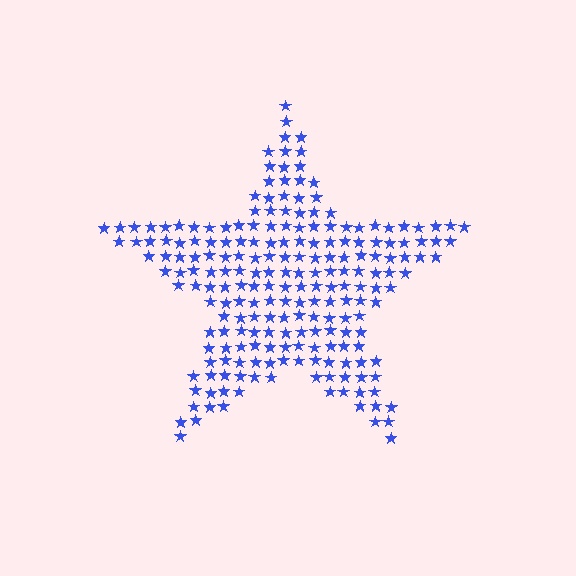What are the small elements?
The small elements are stars.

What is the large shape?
The large shape is a star.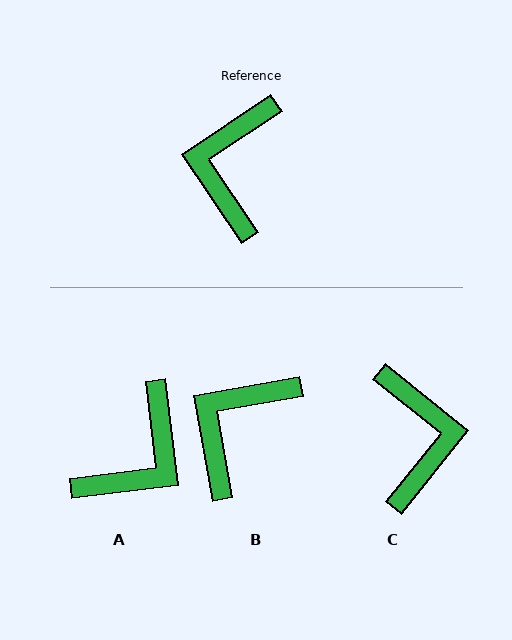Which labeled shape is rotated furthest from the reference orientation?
C, about 163 degrees away.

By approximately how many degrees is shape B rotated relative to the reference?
Approximately 24 degrees clockwise.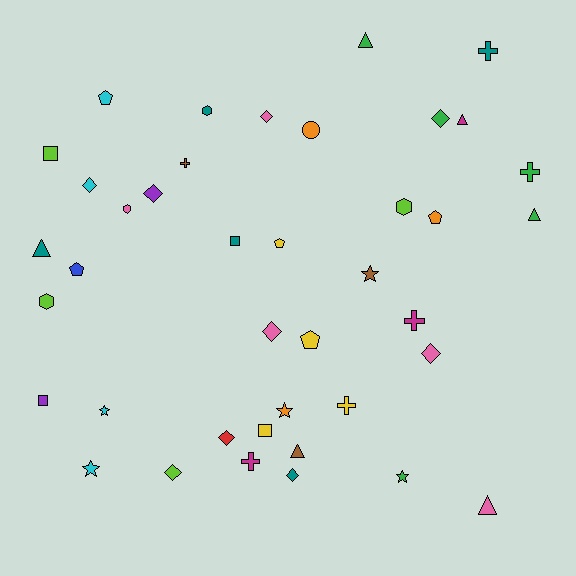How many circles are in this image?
There is 1 circle.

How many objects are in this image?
There are 40 objects.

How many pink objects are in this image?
There are 5 pink objects.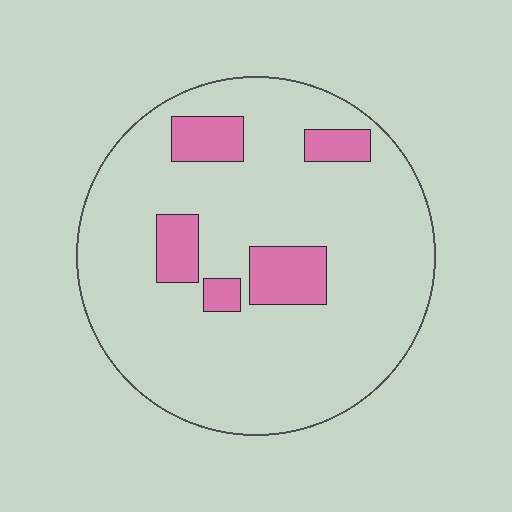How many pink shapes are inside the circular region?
5.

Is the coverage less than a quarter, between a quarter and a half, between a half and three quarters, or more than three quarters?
Less than a quarter.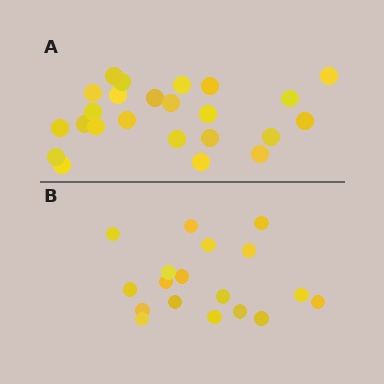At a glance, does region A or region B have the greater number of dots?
Region A (the top region) has more dots.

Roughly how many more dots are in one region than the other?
Region A has about 6 more dots than region B.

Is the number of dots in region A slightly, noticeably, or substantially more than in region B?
Region A has noticeably more, but not dramatically so. The ratio is roughly 1.3 to 1.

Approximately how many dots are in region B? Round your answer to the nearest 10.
About 20 dots. (The exact count is 18, which rounds to 20.)